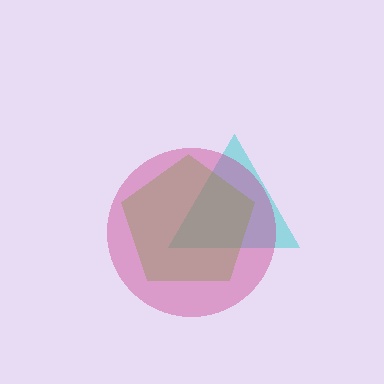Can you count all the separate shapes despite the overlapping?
Yes, there are 3 separate shapes.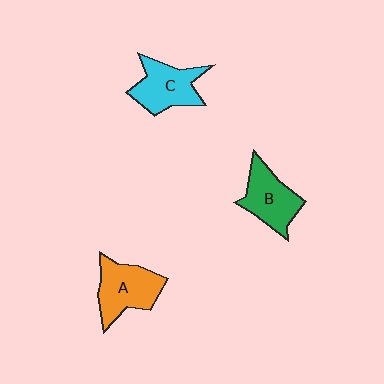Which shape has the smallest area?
Shape B (green).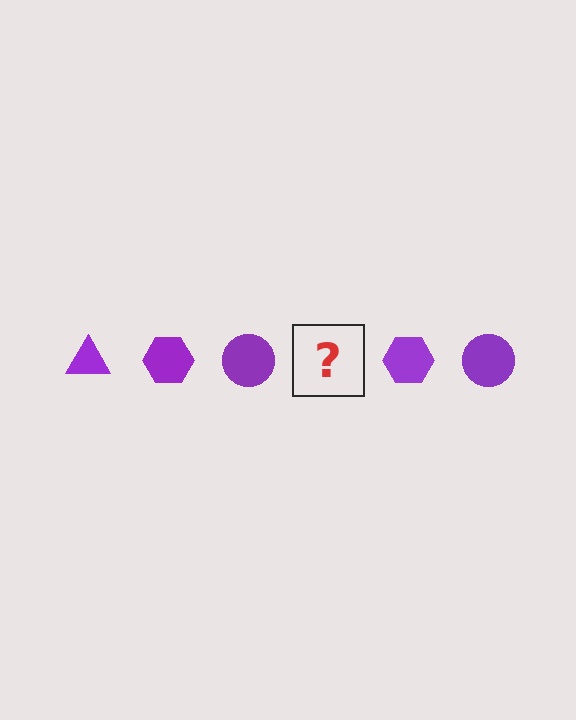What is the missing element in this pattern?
The missing element is a purple triangle.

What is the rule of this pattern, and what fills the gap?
The rule is that the pattern cycles through triangle, hexagon, circle shapes in purple. The gap should be filled with a purple triangle.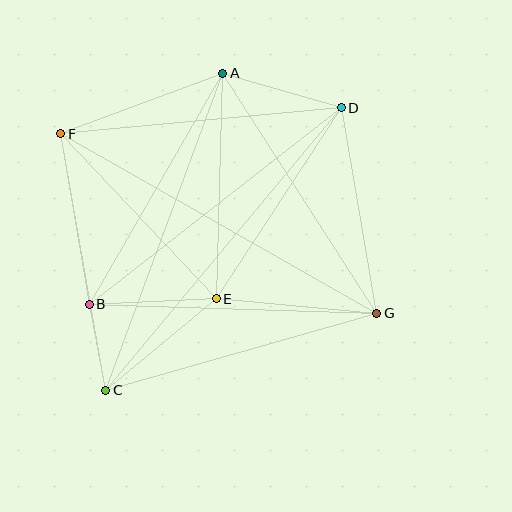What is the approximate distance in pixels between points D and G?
The distance between D and G is approximately 208 pixels.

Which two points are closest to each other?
Points B and C are closest to each other.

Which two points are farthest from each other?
Points C and D are farthest from each other.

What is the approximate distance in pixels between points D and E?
The distance between D and E is approximately 228 pixels.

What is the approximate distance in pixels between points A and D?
The distance between A and D is approximately 123 pixels.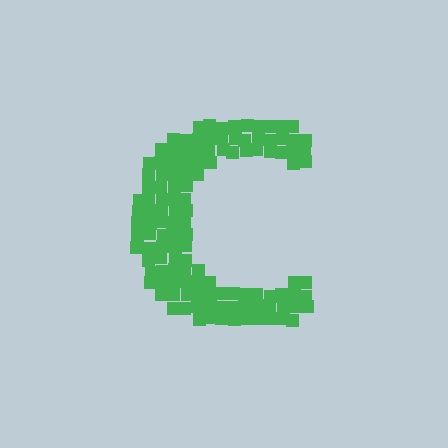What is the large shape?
The large shape is the letter C.